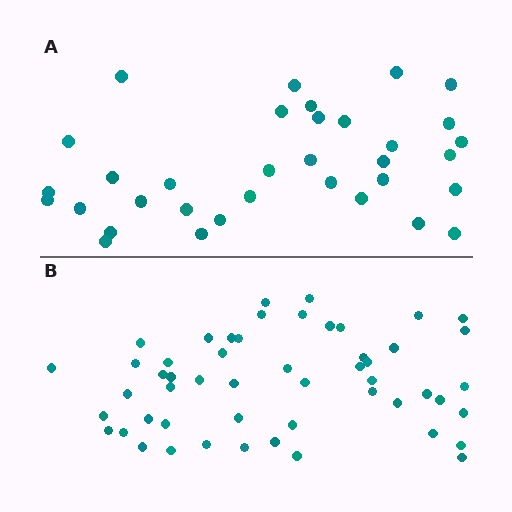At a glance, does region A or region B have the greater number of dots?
Region B (the bottom region) has more dots.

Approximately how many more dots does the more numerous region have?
Region B has approximately 20 more dots than region A.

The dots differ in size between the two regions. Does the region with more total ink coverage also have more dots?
No. Region A has more total ink coverage because its dots are larger, but region B actually contains more individual dots. Total area can be misleading — the number of items is what matters here.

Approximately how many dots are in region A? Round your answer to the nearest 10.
About 30 dots. (The exact count is 34, which rounds to 30.)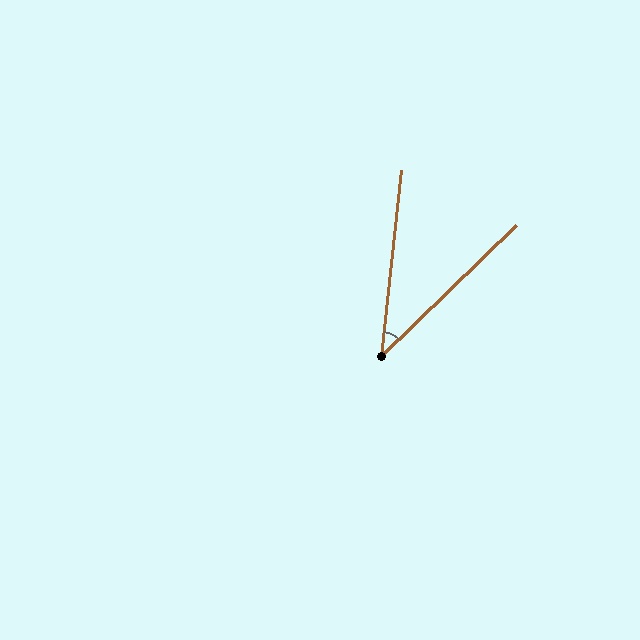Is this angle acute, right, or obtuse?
It is acute.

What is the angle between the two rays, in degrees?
Approximately 40 degrees.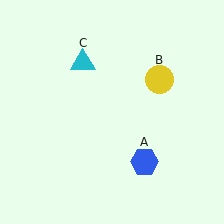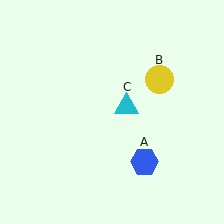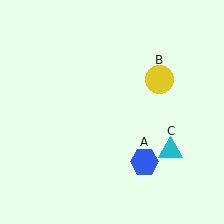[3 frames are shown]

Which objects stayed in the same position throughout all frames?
Blue hexagon (object A) and yellow circle (object B) remained stationary.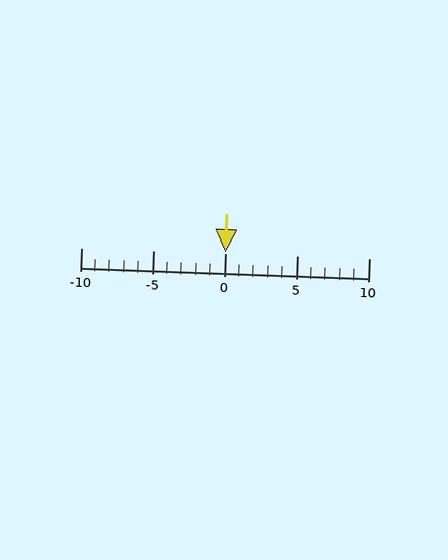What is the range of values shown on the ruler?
The ruler shows values from -10 to 10.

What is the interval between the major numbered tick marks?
The major tick marks are spaced 5 units apart.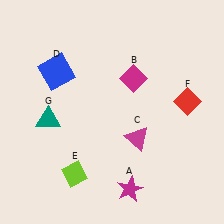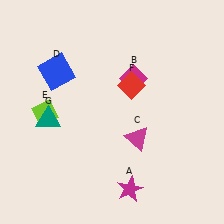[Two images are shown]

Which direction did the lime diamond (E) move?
The lime diamond (E) moved up.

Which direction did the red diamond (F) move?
The red diamond (F) moved left.